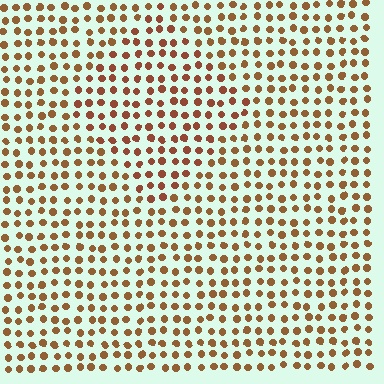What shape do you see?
I see a diamond.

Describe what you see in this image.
The image is filled with small brown elements in a uniform arrangement. A diamond-shaped region is visible where the elements are tinted to a slightly different hue, forming a subtle color boundary.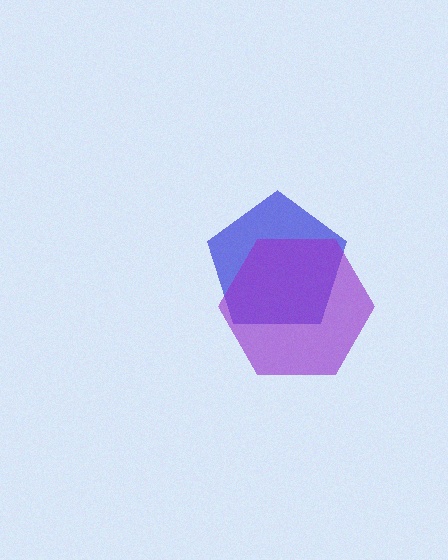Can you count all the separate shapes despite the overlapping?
Yes, there are 2 separate shapes.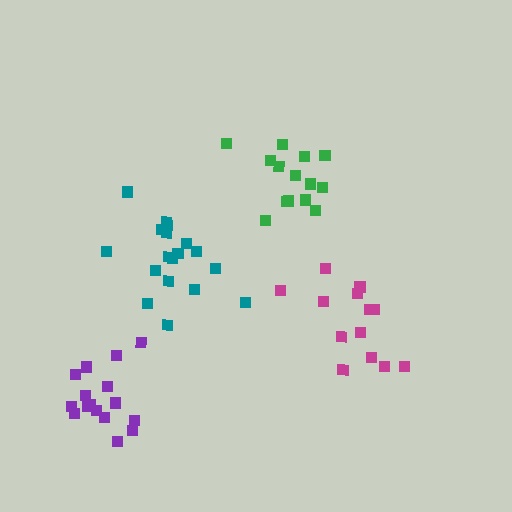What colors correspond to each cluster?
The clusters are colored: teal, magenta, green, purple.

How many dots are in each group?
Group 1: 18 dots, Group 2: 14 dots, Group 3: 15 dots, Group 4: 16 dots (63 total).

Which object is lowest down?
The purple cluster is bottommost.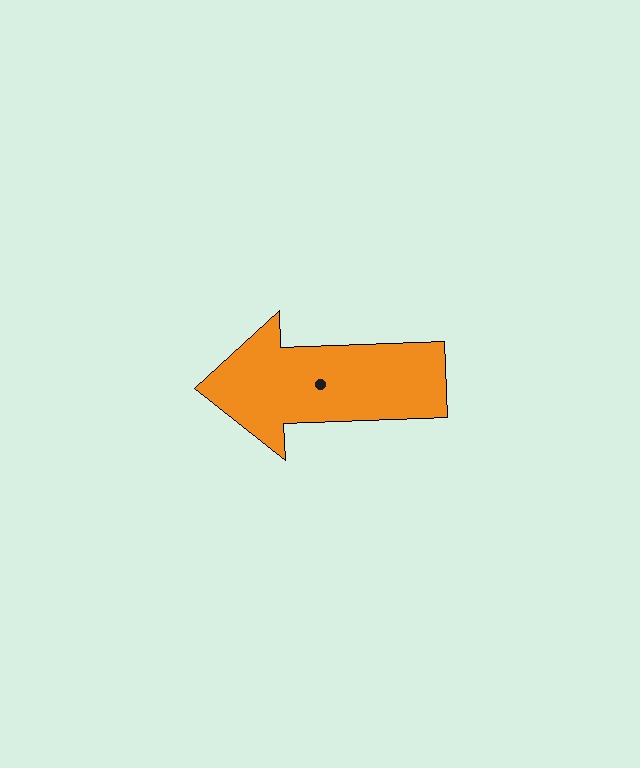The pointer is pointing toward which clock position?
Roughly 9 o'clock.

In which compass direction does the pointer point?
West.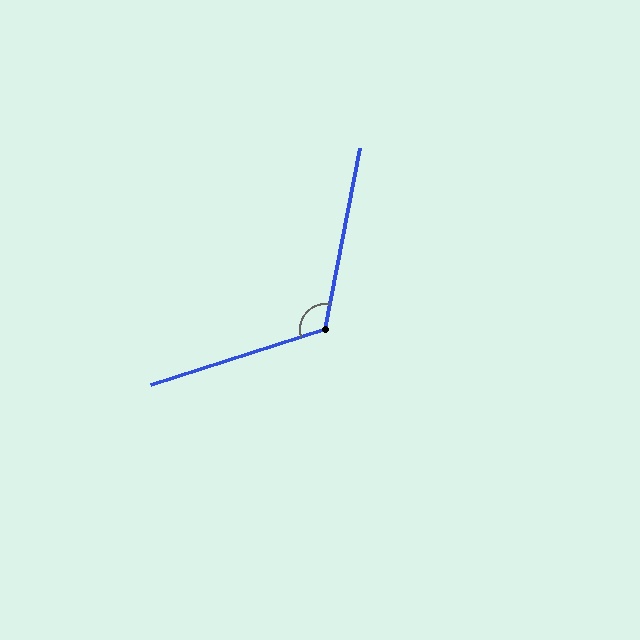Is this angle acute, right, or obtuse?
It is obtuse.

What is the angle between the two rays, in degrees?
Approximately 119 degrees.